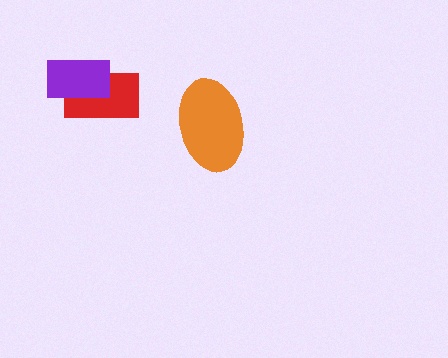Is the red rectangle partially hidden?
Yes, it is partially covered by another shape.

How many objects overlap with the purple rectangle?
1 object overlaps with the purple rectangle.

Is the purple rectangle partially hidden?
No, no other shape covers it.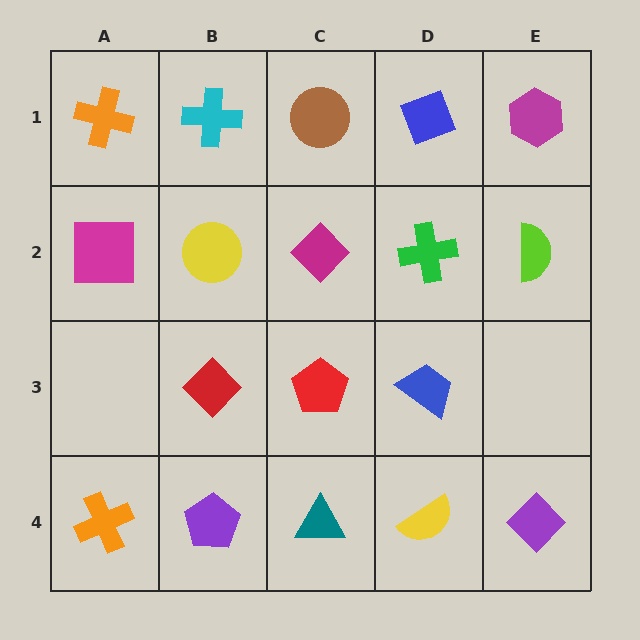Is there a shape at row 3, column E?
No, that cell is empty.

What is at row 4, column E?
A purple diamond.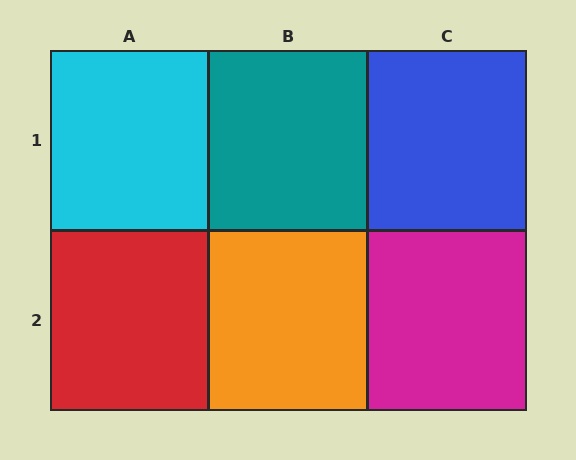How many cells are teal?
1 cell is teal.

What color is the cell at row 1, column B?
Teal.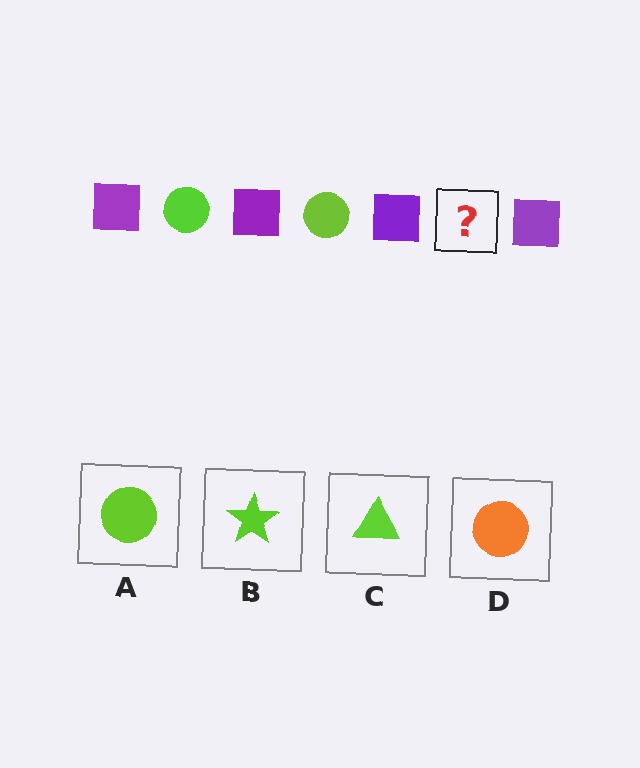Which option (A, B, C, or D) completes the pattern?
A.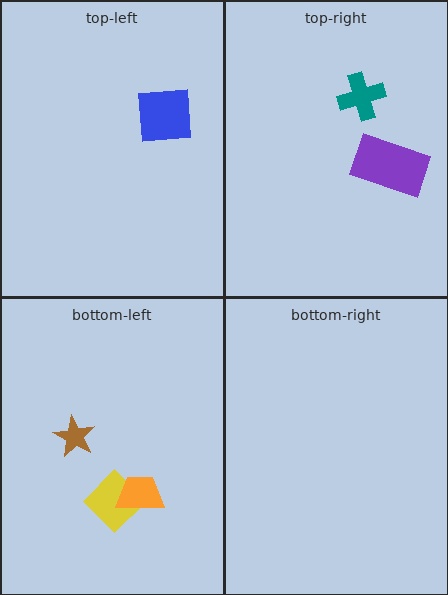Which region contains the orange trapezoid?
The bottom-left region.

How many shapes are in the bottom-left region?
3.